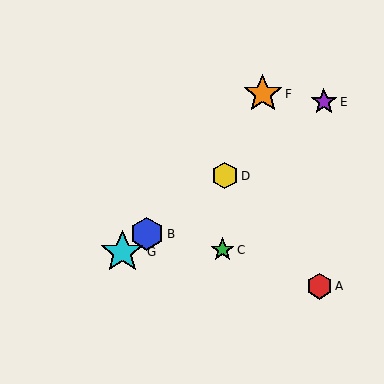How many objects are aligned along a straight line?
4 objects (B, D, E, G) are aligned along a straight line.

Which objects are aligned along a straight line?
Objects B, D, E, G are aligned along a straight line.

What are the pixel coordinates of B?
Object B is at (147, 234).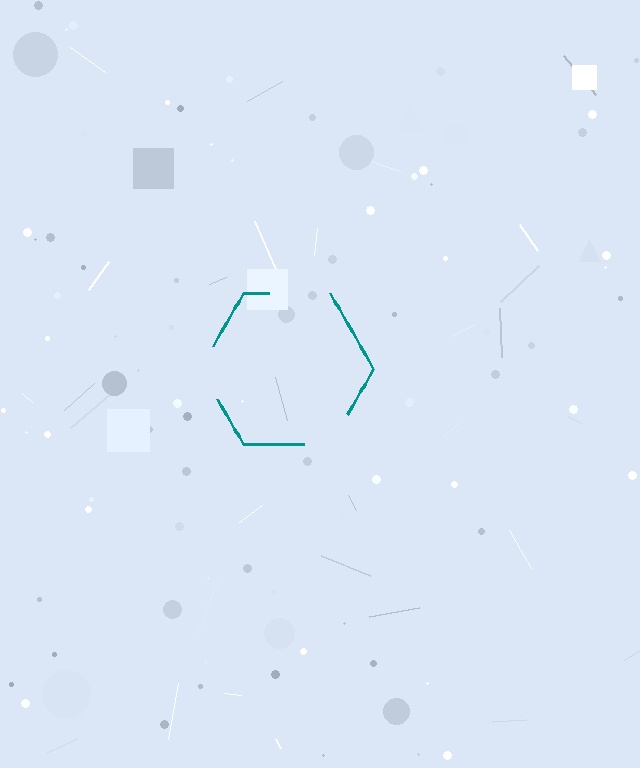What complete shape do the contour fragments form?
The contour fragments form a hexagon.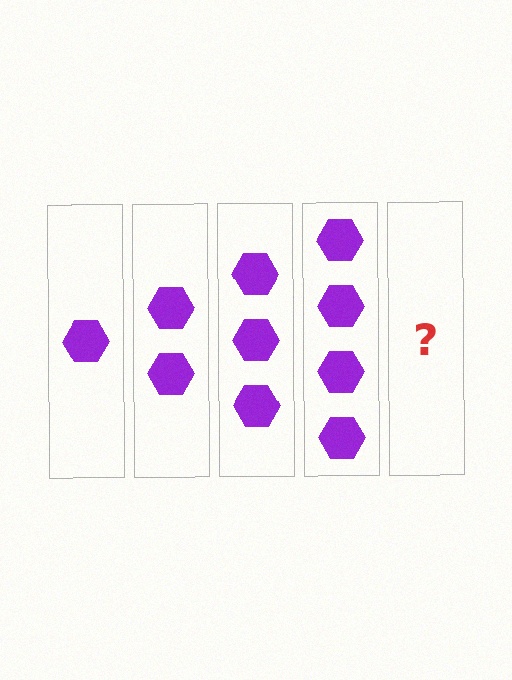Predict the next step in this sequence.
The next step is 5 hexagons.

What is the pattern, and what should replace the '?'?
The pattern is that each step adds one more hexagon. The '?' should be 5 hexagons.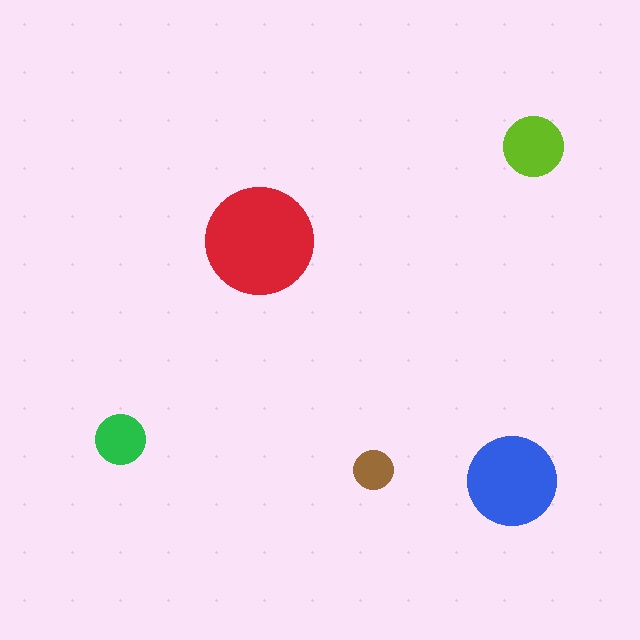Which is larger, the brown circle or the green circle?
The green one.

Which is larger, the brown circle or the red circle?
The red one.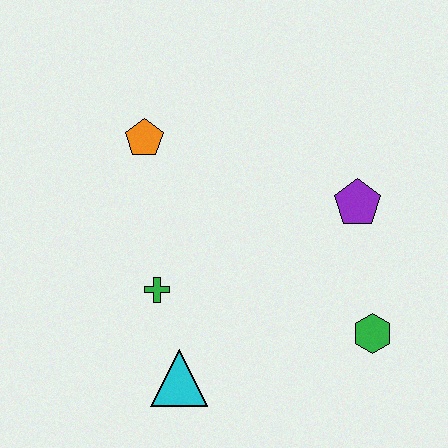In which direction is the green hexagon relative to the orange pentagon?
The green hexagon is to the right of the orange pentagon.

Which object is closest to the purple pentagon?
The green hexagon is closest to the purple pentagon.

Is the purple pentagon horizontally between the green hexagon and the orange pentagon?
Yes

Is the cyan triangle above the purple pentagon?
No